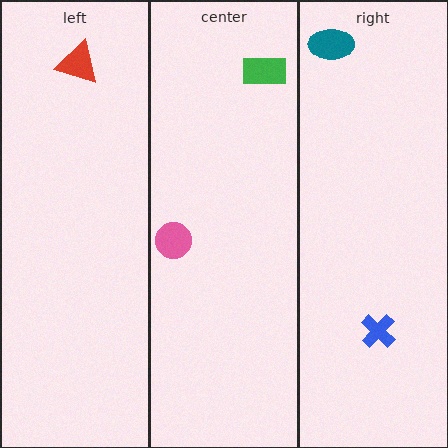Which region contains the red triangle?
The left region.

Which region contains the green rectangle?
The center region.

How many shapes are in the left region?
1.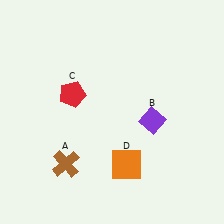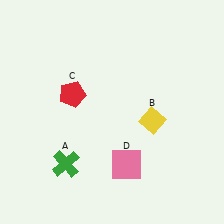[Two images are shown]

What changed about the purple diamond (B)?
In Image 1, B is purple. In Image 2, it changed to yellow.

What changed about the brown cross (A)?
In Image 1, A is brown. In Image 2, it changed to green.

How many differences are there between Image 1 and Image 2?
There are 3 differences between the two images.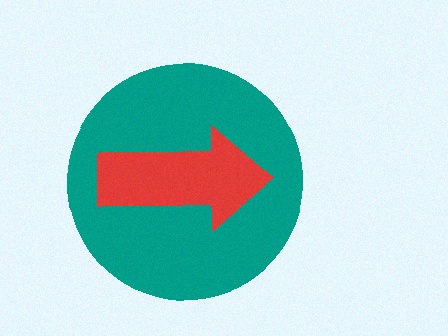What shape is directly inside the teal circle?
The red arrow.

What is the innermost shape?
The red arrow.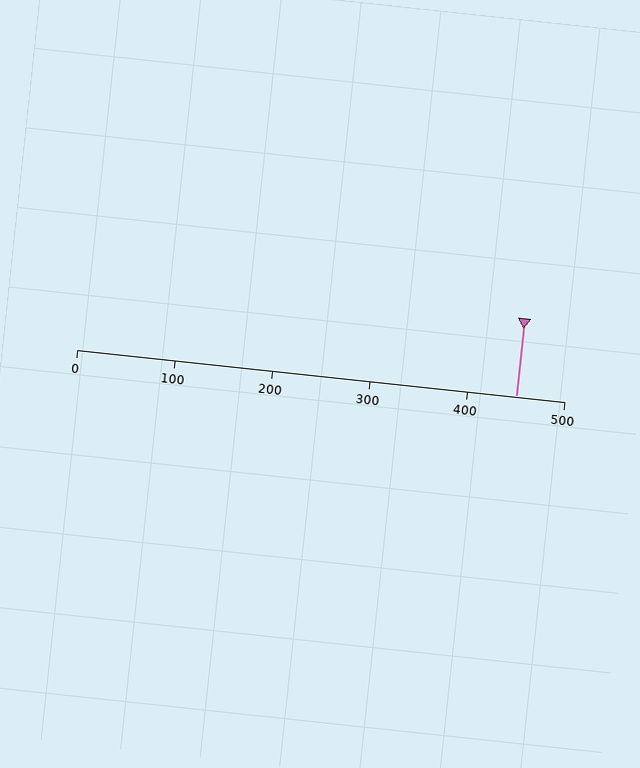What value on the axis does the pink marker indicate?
The marker indicates approximately 450.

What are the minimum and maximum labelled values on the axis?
The axis runs from 0 to 500.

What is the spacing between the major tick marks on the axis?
The major ticks are spaced 100 apart.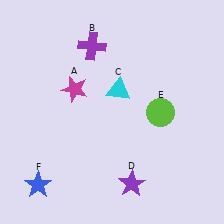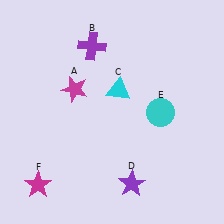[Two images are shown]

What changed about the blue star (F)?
In Image 1, F is blue. In Image 2, it changed to magenta.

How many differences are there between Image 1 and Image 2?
There are 2 differences between the two images.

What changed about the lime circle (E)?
In Image 1, E is lime. In Image 2, it changed to cyan.